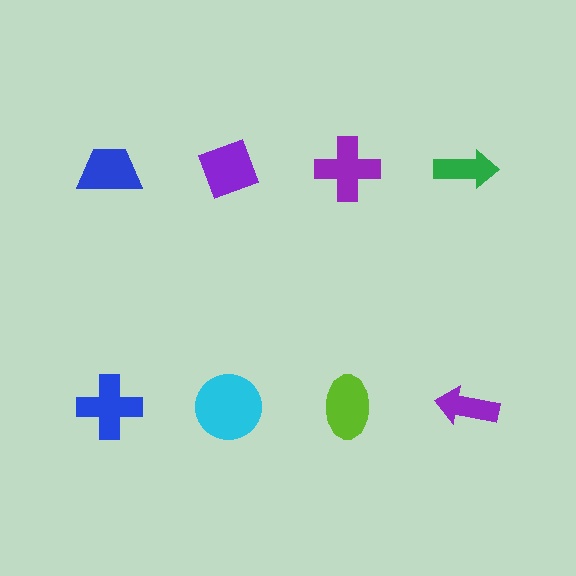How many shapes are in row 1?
4 shapes.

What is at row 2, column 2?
A cyan circle.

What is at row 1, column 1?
A blue trapezoid.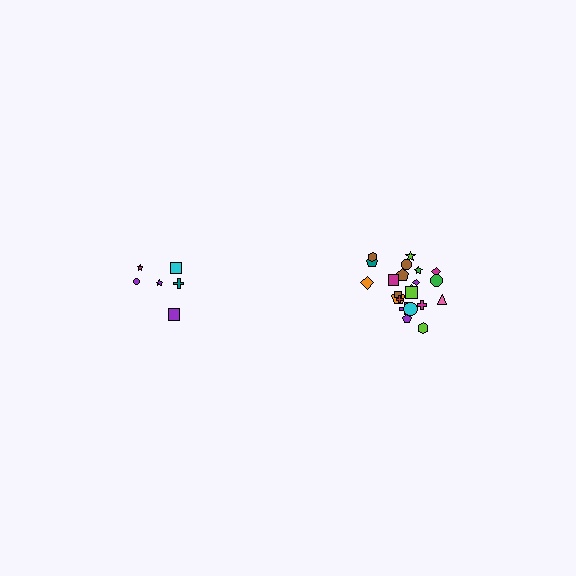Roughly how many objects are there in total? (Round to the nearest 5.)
Roughly 30 objects in total.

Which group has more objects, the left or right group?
The right group.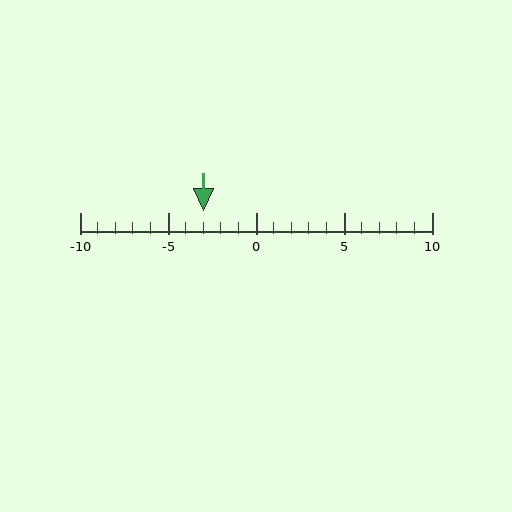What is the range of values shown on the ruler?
The ruler shows values from -10 to 10.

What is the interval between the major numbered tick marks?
The major tick marks are spaced 5 units apart.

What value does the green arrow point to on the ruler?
The green arrow points to approximately -3.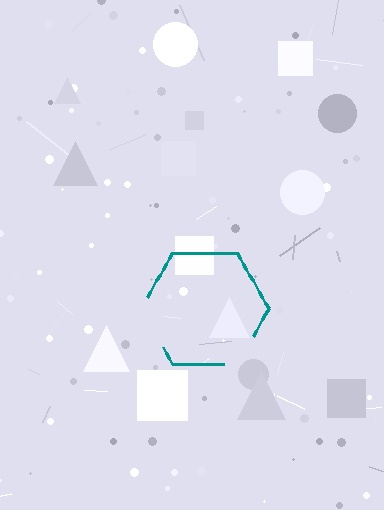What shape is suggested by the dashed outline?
The dashed outline suggests a hexagon.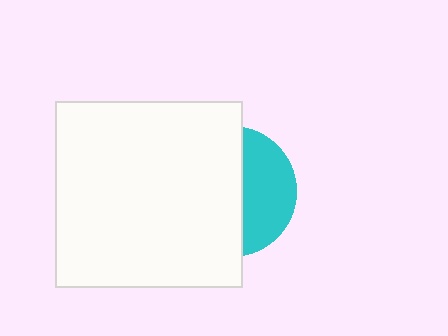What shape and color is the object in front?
The object in front is a white square.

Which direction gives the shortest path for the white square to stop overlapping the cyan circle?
Moving left gives the shortest separation.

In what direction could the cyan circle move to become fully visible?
The cyan circle could move right. That would shift it out from behind the white square entirely.